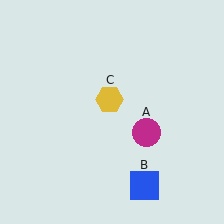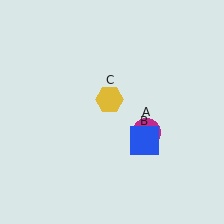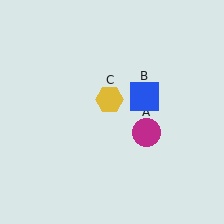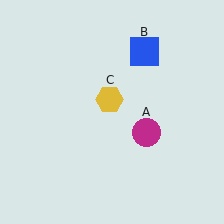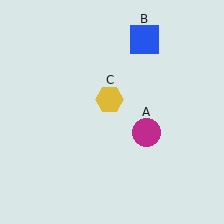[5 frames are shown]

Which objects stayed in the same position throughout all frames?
Magenta circle (object A) and yellow hexagon (object C) remained stationary.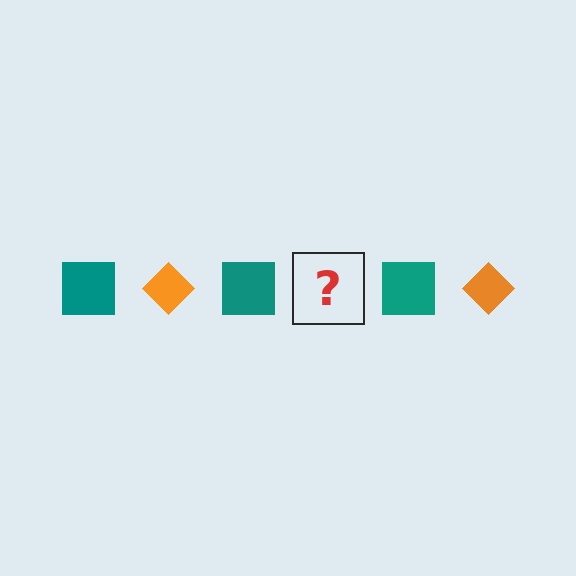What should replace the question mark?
The question mark should be replaced with an orange diamond.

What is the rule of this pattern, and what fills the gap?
The rule is that the pattern alternates between teal square and orange diamond. The gap should be filled with an orange diamond.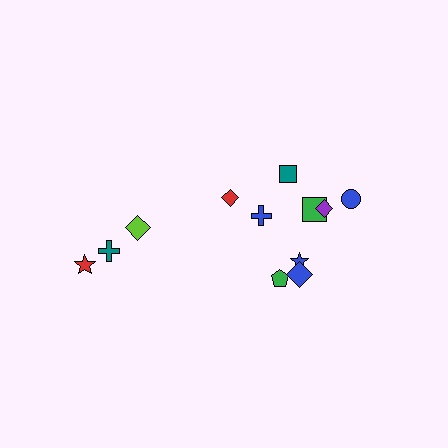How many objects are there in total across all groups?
There are 12 objects.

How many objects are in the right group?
There are 8 objects.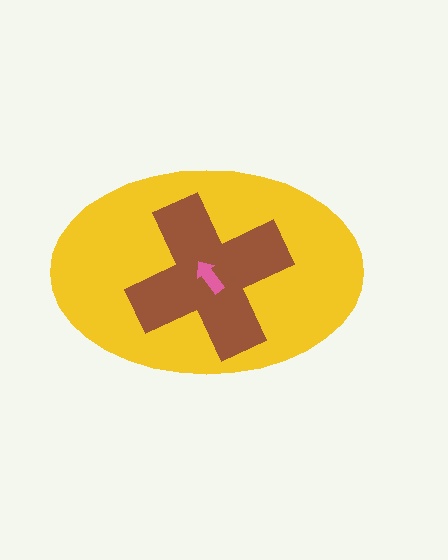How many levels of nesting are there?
3.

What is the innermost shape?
The pink arrow.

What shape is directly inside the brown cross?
The pink arrow.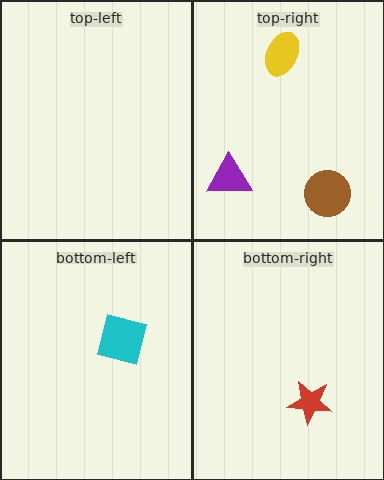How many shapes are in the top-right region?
3.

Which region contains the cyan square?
The bottom-left region.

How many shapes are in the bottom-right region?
1.